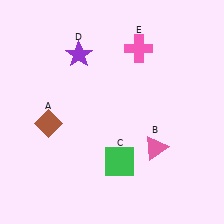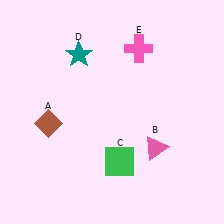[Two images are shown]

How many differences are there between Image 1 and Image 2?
There is 1 difference between the two images.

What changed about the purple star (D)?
In Image 1, D is purple. In Image 2, it changed to teal.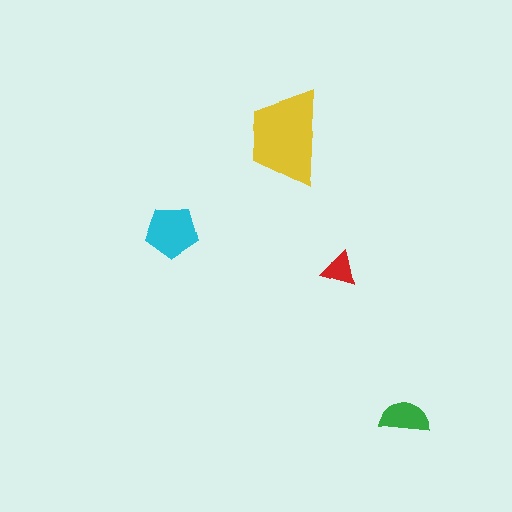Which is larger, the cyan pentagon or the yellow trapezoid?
The yellow trapezoid.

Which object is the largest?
The yellow trapezoid.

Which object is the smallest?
The red triangle.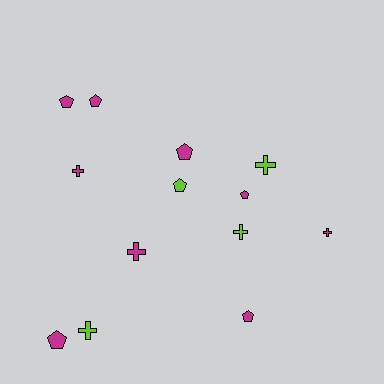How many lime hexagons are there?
There are no lime hexagons.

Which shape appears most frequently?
Pentagon, with 7 objects.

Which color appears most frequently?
Magenta, with 9 objects.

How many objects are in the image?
There are 13 objects.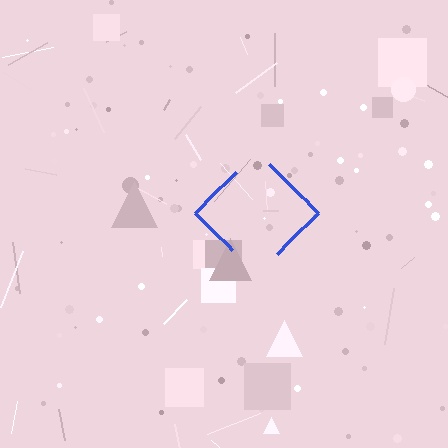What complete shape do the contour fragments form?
The contour fragments form a diamond.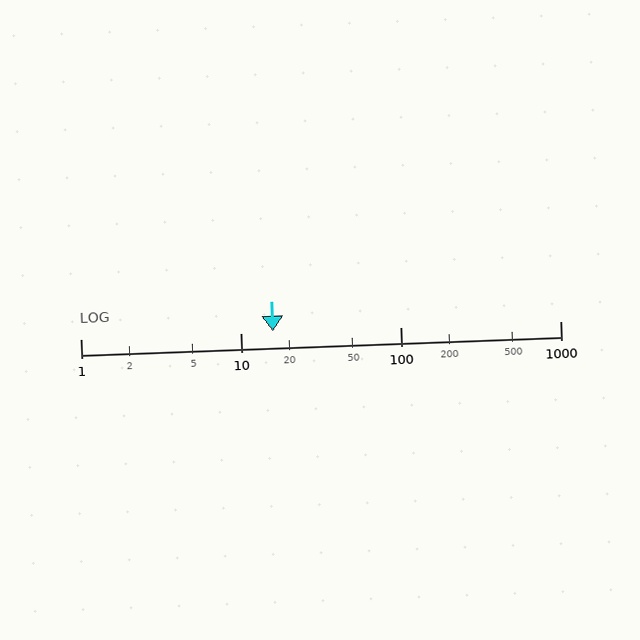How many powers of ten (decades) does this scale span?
The scale spans 3 decades, from 1 to 1000.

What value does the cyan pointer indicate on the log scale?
The pointer indicates approximately 16.